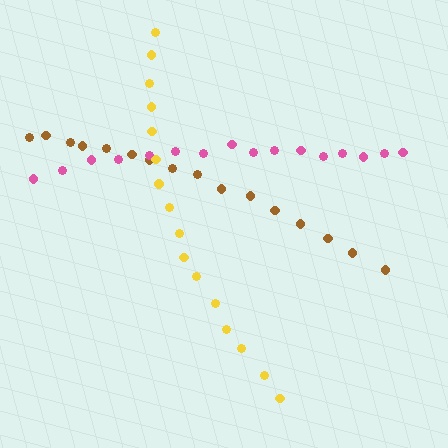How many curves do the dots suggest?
There are 3 distinct paths.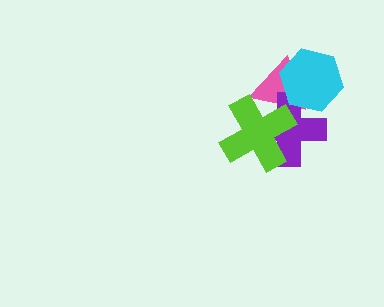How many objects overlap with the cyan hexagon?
2 objects overlap with the cyan hexagon.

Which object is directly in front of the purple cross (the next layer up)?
The lime cross is directly in front of the purple cross.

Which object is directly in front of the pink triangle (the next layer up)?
The purple cross is directly in front of the pink triangle.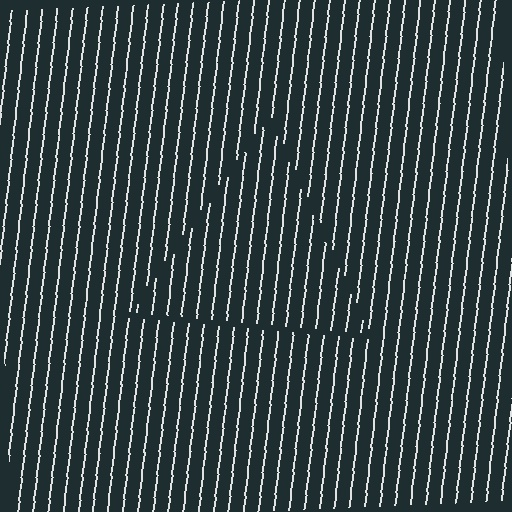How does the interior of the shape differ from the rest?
The interior of the shape contains the same grating, shifted by half a period — the contour is defined by the phase discontinuity where line-ends from the inner and outer gratings abut.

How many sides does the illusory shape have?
3 sides — the line-ends trace a triangle.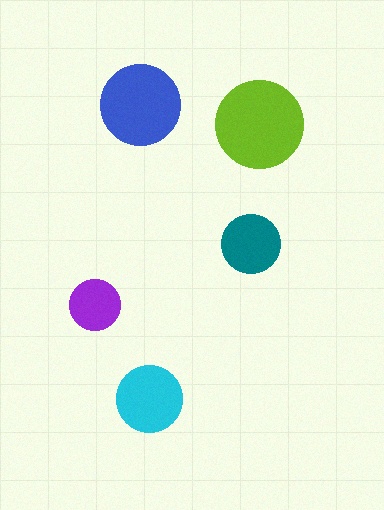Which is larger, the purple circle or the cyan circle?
The cyan one.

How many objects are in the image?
There are 5 objects in the image.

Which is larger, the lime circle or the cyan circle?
The lime one.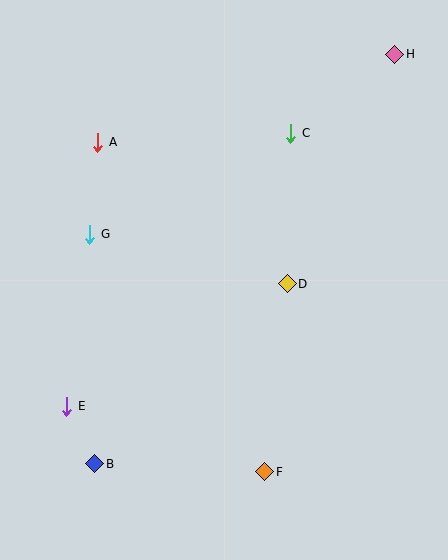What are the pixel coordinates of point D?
Point D is at (287, 284).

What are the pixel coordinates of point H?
Point H is at (395, 54).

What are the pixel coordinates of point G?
Point G is at (90, 234).